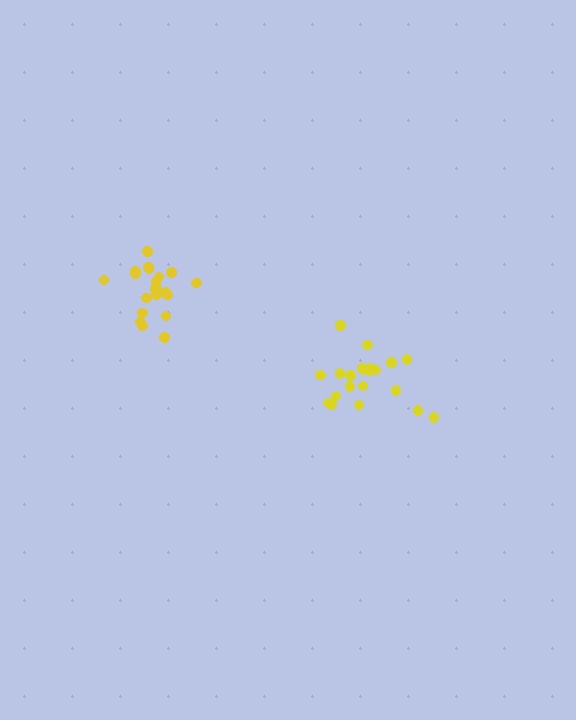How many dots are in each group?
Group 1: 21 dots, Group 2: 21 dots (42 total).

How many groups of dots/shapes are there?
There are 2 groups.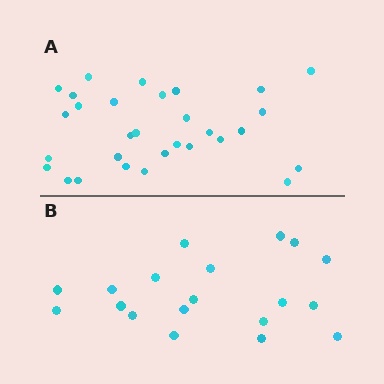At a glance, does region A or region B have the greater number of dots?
Region A (the top region) has more dots.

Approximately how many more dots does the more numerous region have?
Region A has roughly 12 or so more dots than region B.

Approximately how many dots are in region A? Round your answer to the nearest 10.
About 30 dots.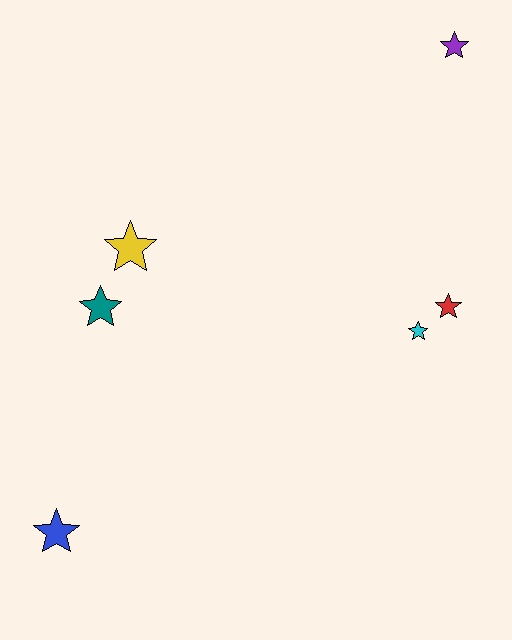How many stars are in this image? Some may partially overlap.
There are 6 stars.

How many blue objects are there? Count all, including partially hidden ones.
There is 1 blue object.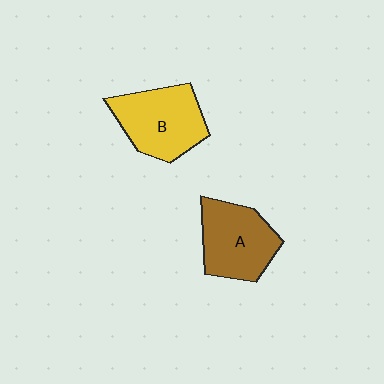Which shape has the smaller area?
Shape A (brown).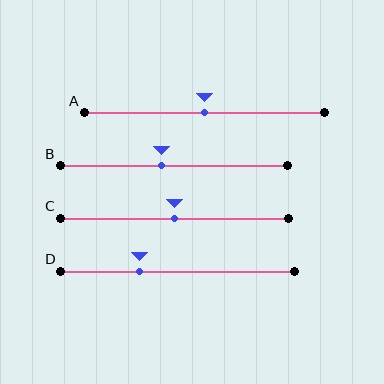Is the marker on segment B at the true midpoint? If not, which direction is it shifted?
No, the marker on segment B is shifted to the left by about 6% of the segment length.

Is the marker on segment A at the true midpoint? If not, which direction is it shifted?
Yes, the marker on segment A is at the true midpoint.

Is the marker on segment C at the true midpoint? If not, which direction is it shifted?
Yes, the marker on segment C is at the true midpoint.